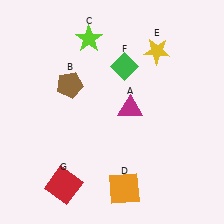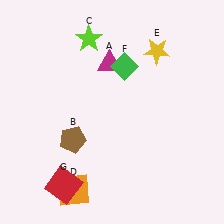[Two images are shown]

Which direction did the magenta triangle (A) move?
The magenta triangle (A) moved up.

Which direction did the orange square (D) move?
The orange square (D) moved left.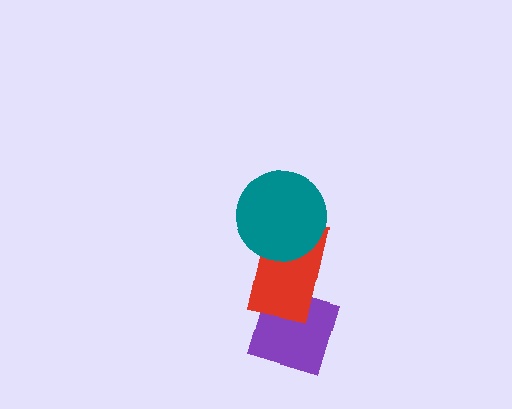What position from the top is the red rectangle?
The red rectangle is 2nd from the top.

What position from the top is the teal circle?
The teal circle is 1st from the top.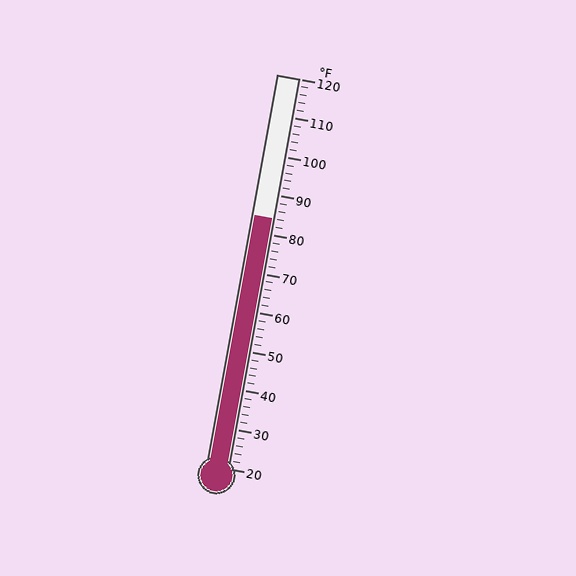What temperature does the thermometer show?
The thermometer shows approximately 84°F.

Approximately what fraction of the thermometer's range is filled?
The thermometer is filled to approximately 65% of its range.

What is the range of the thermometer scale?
The thermometer scale ranges from 20°F to 120°F.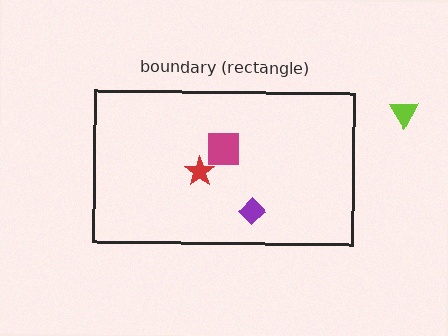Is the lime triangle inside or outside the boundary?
Outside.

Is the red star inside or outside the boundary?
Inside.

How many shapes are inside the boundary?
3 inside, 1 outside.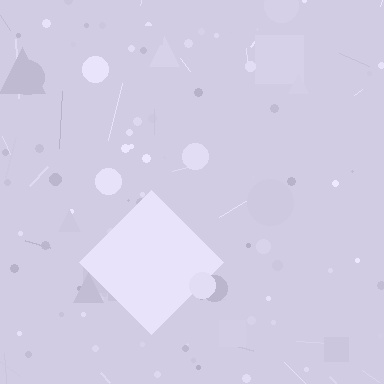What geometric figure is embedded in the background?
A diamond is embedded in the background.